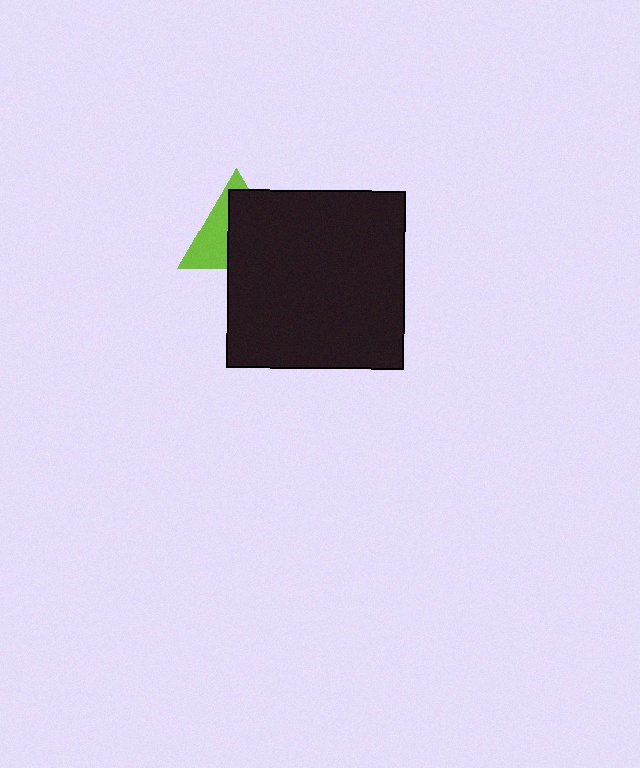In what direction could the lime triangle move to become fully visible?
The lime triangle could move toward the upper-left. That would shift it out from behind the black square entirely.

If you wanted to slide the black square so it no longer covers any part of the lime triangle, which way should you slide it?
Slide it toward the lower-right — that is the most direct way to separate the two shapes.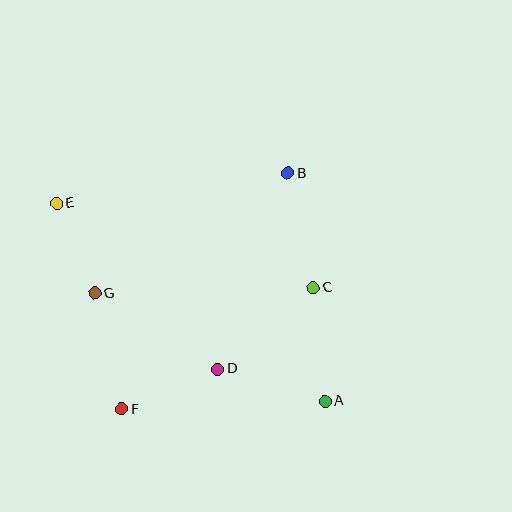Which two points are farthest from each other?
Points A and E are farthest from each other.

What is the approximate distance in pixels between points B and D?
The distance between B and D is approximately 208 pixels.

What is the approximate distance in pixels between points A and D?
The distance between A and D is approximately 112 pixels.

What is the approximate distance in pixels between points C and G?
The distance between C and G is approximately 218 pixels.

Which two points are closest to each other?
Points E and G are closest to each other.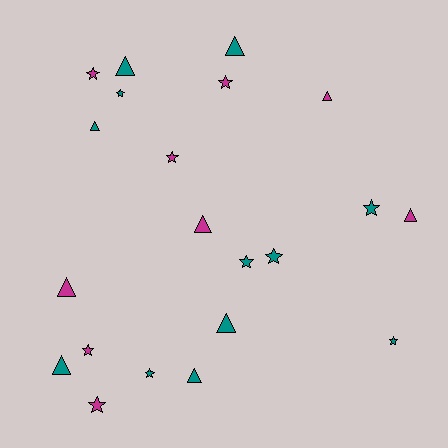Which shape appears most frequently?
Star, with 11 objects.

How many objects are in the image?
There are 21 objects.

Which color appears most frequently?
Teal, with 12 objects.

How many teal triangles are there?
There are 6 teal triangles.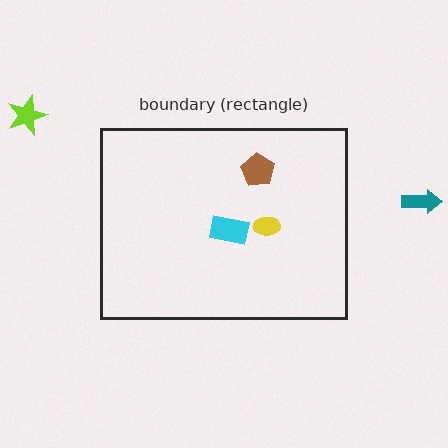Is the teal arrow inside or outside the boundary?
Outside.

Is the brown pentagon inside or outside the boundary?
Inside.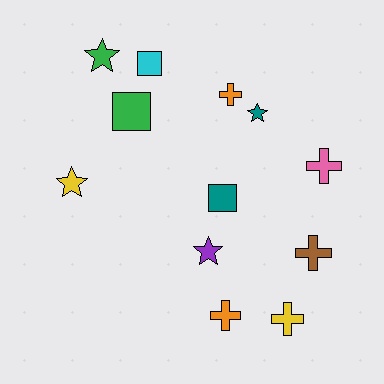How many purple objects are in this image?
There is 1 purple object.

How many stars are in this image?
There are 4 stars.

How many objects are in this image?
There are 12 objects.